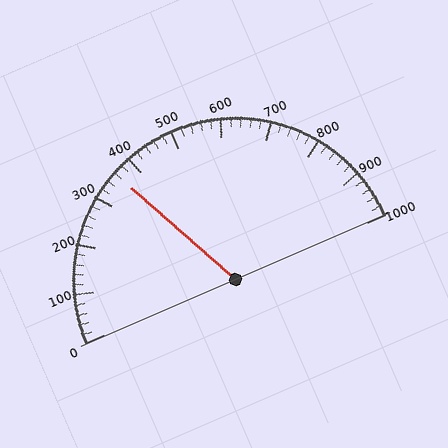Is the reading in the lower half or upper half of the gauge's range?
The reading is in the lower half of the range (0 to 1000).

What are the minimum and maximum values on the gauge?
The gauge ranges from 0 to 1000.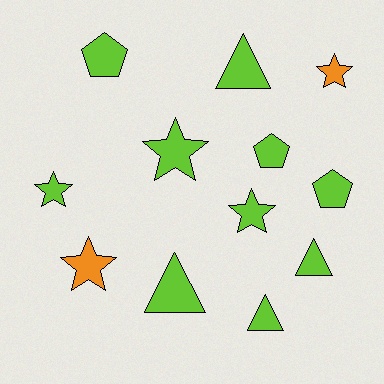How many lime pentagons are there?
There are 3 lime pentagons.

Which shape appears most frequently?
Star, with 5 objects.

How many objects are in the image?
There are 12 objects.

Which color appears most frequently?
Lime, with 10 objects.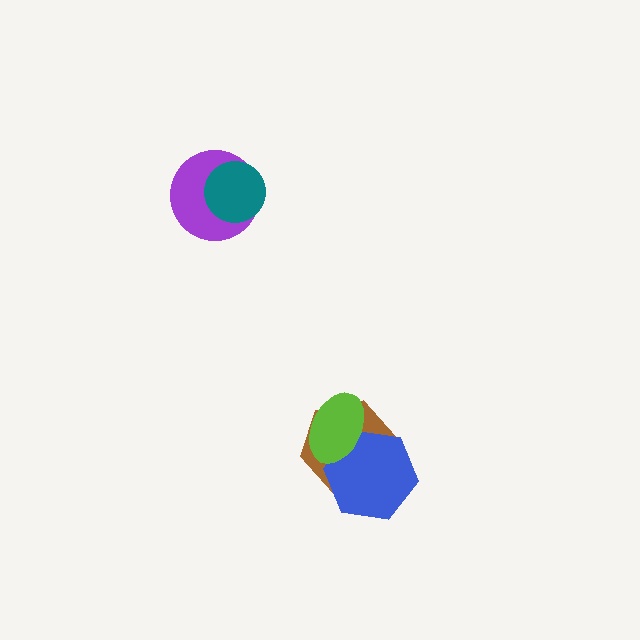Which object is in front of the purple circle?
The teal circle is in front of the purple circle.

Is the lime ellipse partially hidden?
No, no other shape covers it.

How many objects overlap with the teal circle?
1 object overlaps with the teal circle.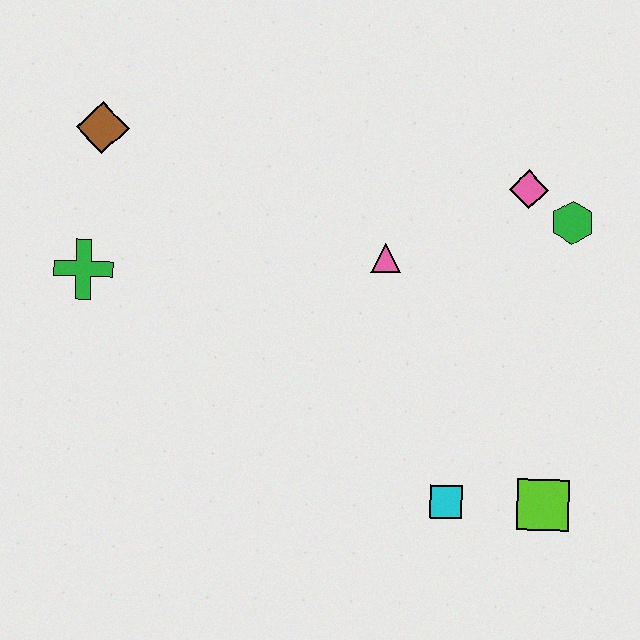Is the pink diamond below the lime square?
No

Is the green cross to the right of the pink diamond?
No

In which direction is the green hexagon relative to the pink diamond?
The green hexagon is to the right of the pink diamond.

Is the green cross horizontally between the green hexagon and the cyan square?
No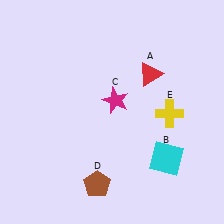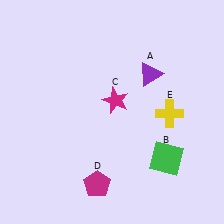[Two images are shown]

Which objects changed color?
A changed from red to purple. B changed from cyan to green. D changed from brown to magenta.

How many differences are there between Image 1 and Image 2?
There are 3 differences between the two images.